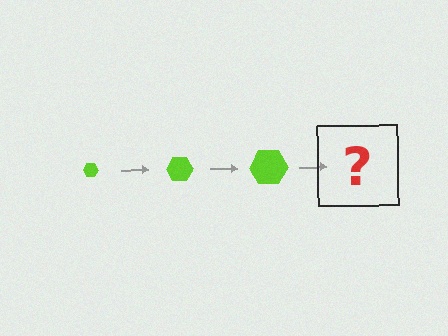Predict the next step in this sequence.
The next step is a lime hexagon, larger than the previous one.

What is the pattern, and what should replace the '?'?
The pattern is that the hexagon gets progressively larger each step. The '?' should be a lime hexagon, larger than the previous one.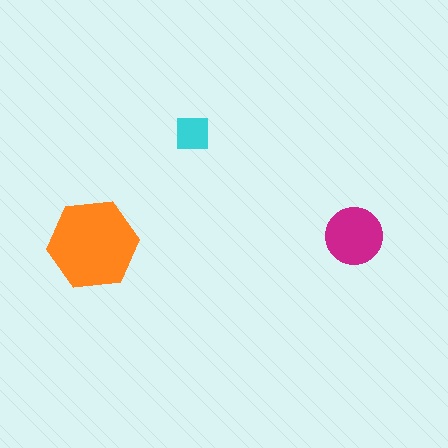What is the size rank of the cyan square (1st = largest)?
3rd.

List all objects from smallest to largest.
The cyan square, the magenta circle, the orange hexagon.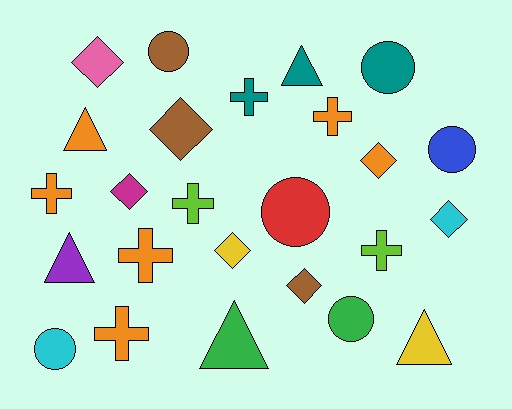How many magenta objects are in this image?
There is 1 magenta object.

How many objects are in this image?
There are 25 objects.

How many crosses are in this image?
There are 7 crosses.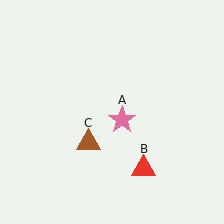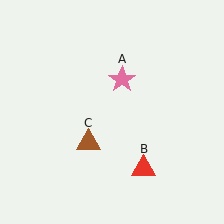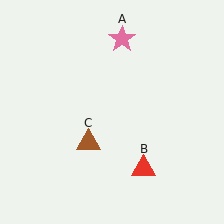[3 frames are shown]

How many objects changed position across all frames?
1 object changed position: pink star (object A).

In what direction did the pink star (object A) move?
The pink star (object A) moved up.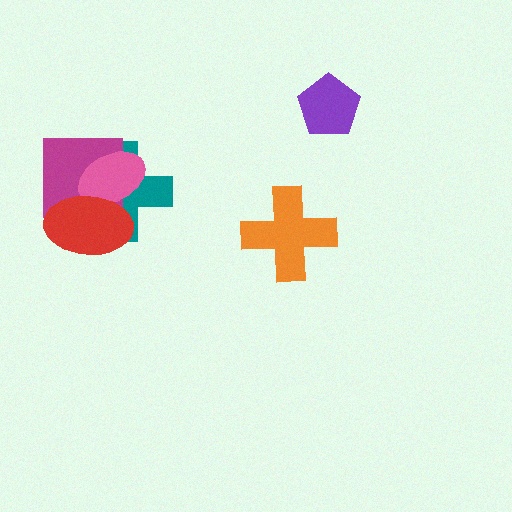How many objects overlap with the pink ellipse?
3 objects overlap with the pink ellipse.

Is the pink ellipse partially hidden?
Yes, it is partially covered by another shape.